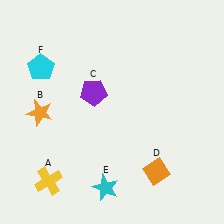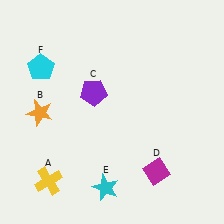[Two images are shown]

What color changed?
The diamond (D) changed from orange in Image 1 to magenta in Image 2.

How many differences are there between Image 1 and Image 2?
There is 1 difference between the two images.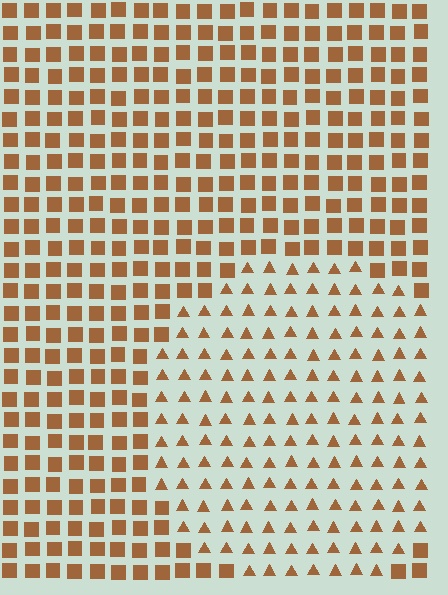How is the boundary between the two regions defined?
The boundary is defined by a change in element shape: triangles inside vs. squares outside. All elements share the same color and spacing.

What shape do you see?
I see a circle.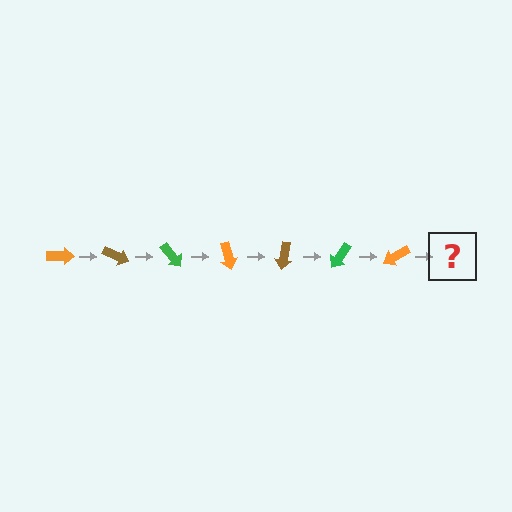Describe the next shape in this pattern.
It should be a brown arrow, rotated 175 degrees from the start.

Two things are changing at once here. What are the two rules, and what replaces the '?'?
The two rules are that it rotates 25 degrees each step and the color cycles through orange, brown, and green. The '?' should be a brown arrow, rotated 175 degrees from the start.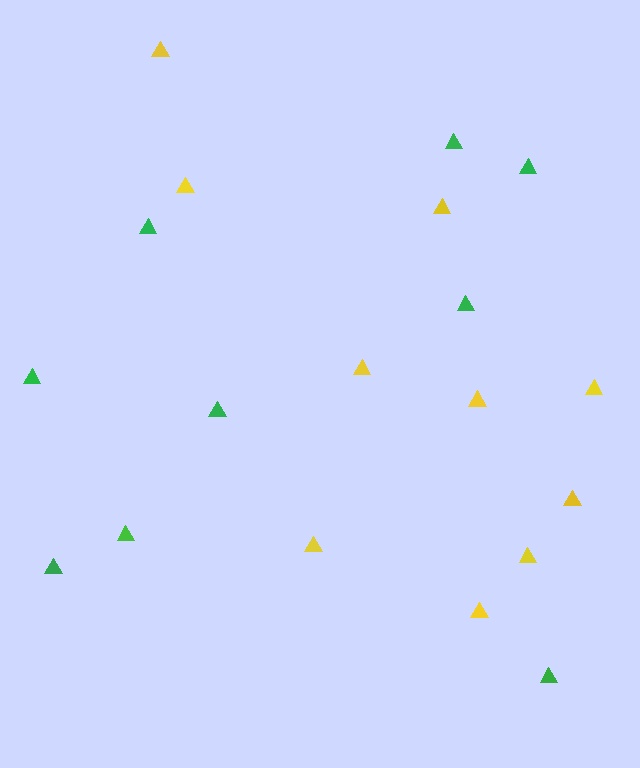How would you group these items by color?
There are 2 groups: one group of yellow triangles (10) and one group of green triangles (9).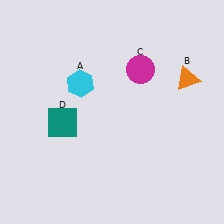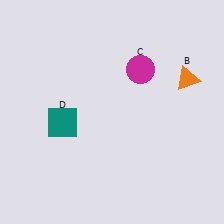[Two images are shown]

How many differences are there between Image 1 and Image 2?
There is 1 difference between the two images.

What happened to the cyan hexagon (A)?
The cyan hexagon (A) was removed in Image 2. It was in the top-left area of Image 1.